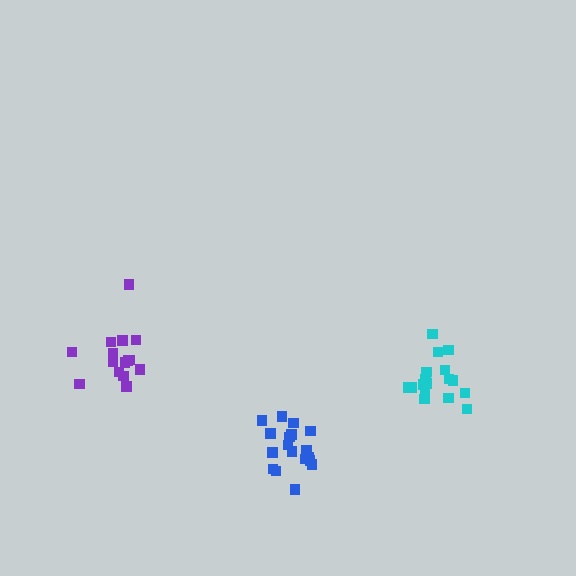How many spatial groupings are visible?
There are 3 spatial groupings.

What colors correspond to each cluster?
The clusters are colored: blue, purple, cyan.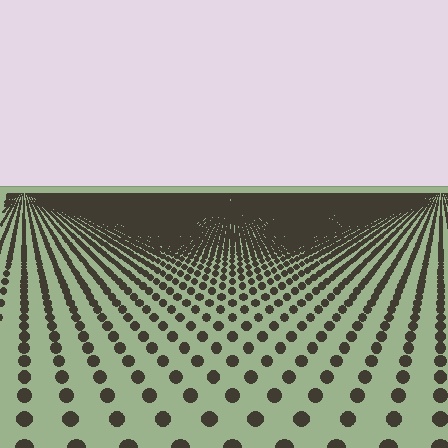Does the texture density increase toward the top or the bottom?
Density increases toward the top.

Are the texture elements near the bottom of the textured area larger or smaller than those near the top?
Larger. Near the bottom, elements are closer to the viewer and appear at a bigger on-screen size.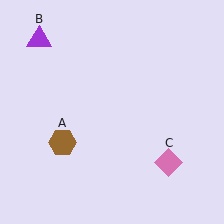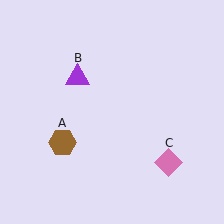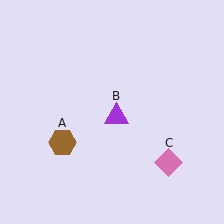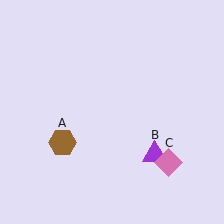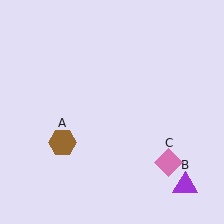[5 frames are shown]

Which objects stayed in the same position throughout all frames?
Brown hexagon (object A) and pink diamond (object C) remained stationary.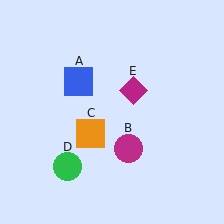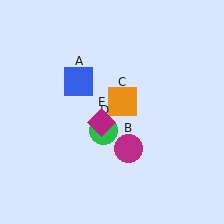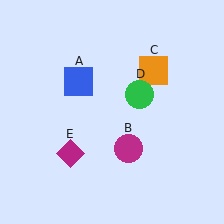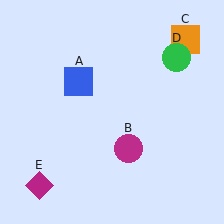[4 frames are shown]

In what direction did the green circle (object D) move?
The green circle (object D) moved up and to the right.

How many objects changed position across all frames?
3 objects changed position: orange square (object C), green circle (object D), magenta diamond (object E).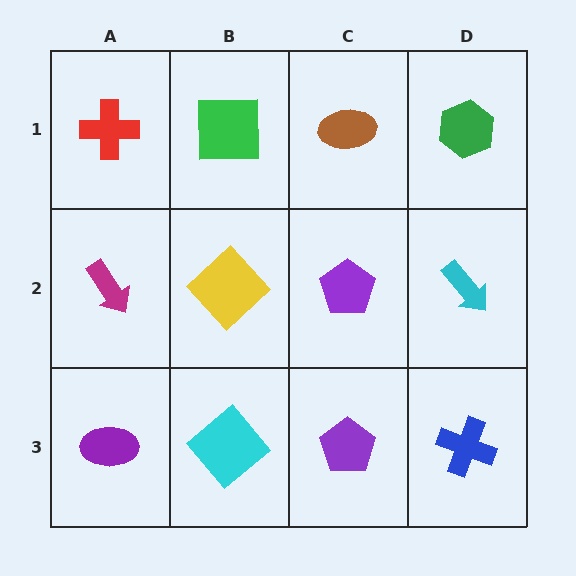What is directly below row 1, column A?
A magenta arrow.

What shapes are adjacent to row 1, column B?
A yellow diamond (row 2, column B), a red cross (row 1, column A), a brown ellipse (row 1, column C).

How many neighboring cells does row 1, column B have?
3.